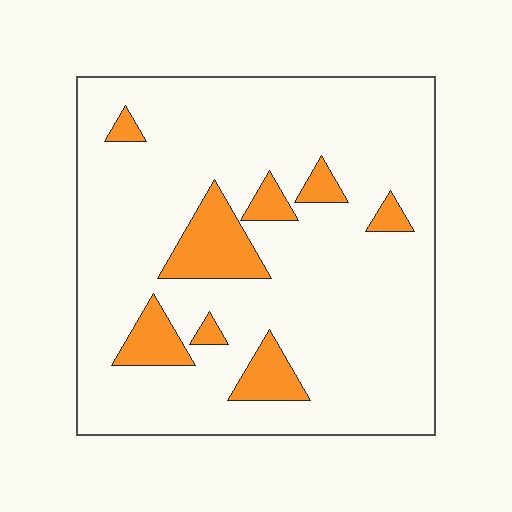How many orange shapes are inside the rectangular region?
8.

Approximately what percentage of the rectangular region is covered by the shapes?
Approximately 15%.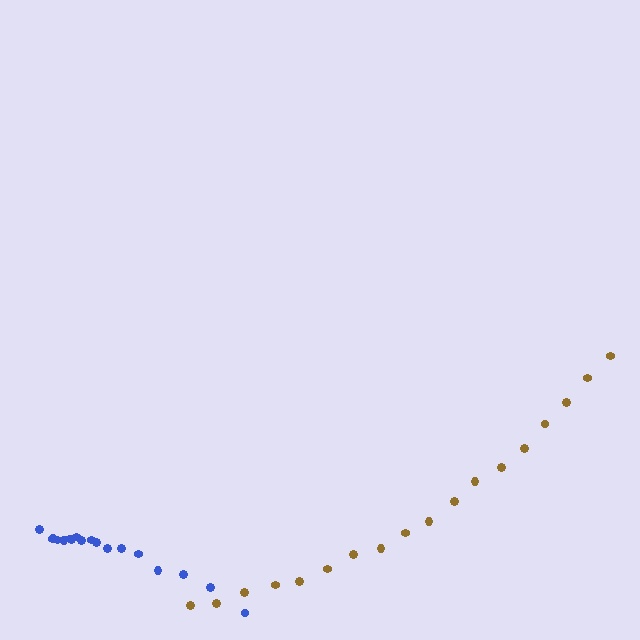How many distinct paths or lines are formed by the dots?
There are 2 distinct paths.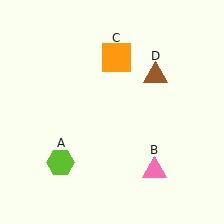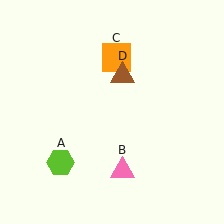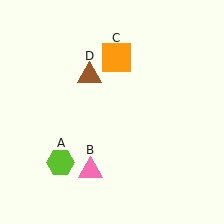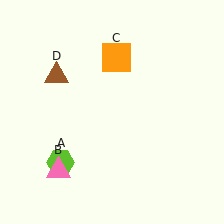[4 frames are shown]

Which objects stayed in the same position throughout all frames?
Lime hexagon (object A) and orange square (object C) remained stationary.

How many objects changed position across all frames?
2 objects changed position: pink triangle (object B), brown triangle (object D).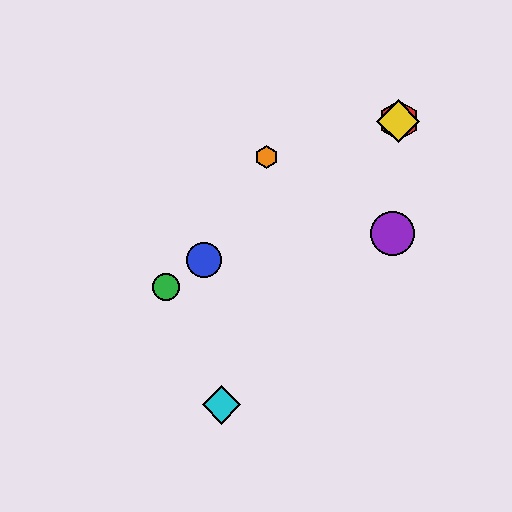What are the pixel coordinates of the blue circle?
The blue circle is at (204, 260).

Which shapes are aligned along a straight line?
The red hexagon, the blue circle, the green circle, the yellow diamond are aligned along a straight line.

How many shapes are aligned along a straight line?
4 shapes (the red hexagon, the blue circle, the green circle, the yellow diamond) are aligned along a straight line.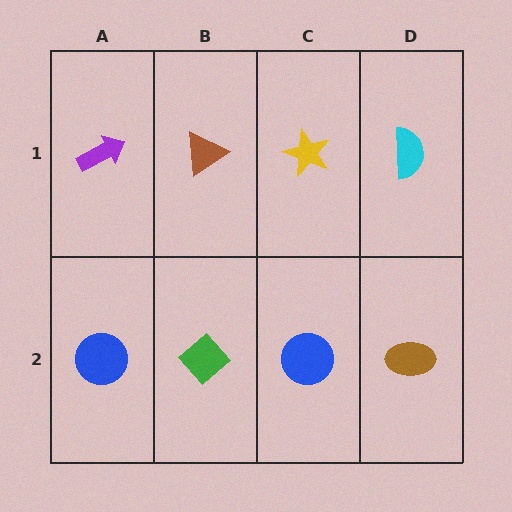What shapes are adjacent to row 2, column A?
A purple arrow (row 1, column A), a green diamond (row 2, column B).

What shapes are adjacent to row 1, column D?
A brown ellipse (row 2, column D), a yellow star (row 1, column C).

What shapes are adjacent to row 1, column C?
A blue circle (row 2, column C), a brown triangle (row 1, column B), a cyan semicircle (row 1, column D).